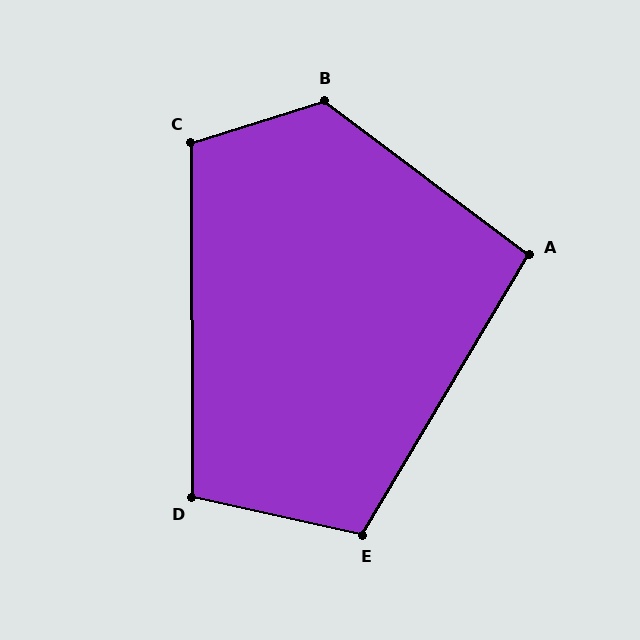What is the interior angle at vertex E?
Approximately 108 degrees (obtuse).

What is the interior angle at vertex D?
Approximately 102 degrees (obtuse).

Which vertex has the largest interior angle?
B, at approximately 126 degrees.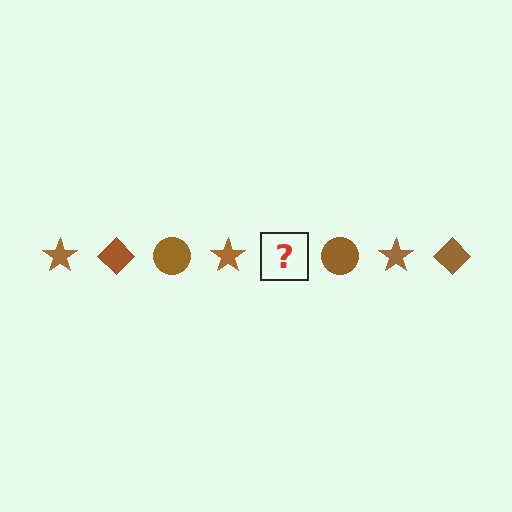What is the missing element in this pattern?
The missing element is a brown diamond.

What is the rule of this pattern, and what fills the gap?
The rule is that the pattern cycles through star, diamond, circle shapes in brown. The gap should be filled with a brown diamond.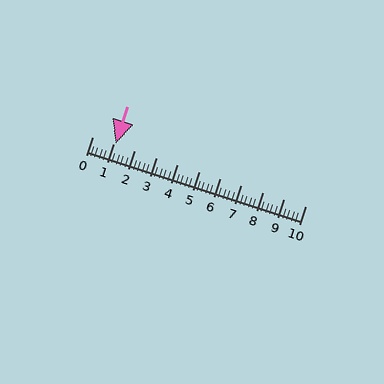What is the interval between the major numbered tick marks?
The major tick marks are spaced 1 units apart.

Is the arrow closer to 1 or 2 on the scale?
The arrow is closer to 1.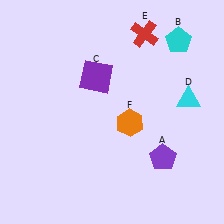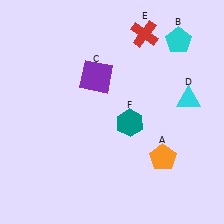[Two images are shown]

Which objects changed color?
A changed from purple to orange. F changed from orange to teal.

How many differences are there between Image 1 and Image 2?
There are 2 differences between the two images.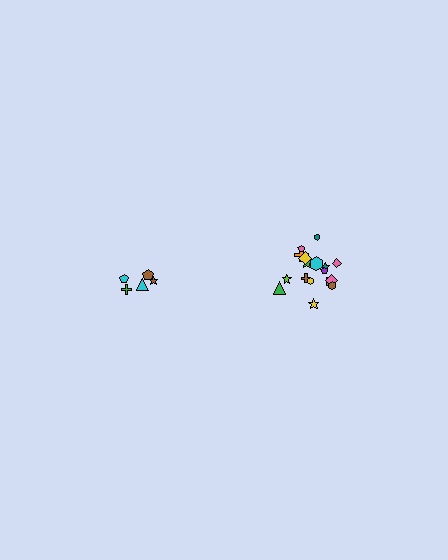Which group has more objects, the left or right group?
The right group.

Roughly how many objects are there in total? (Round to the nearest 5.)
Roughly 25 objects in total.